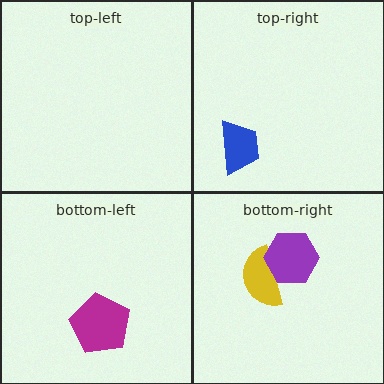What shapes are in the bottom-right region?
The yellow semicircle, the purple hexagon.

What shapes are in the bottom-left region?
The magenta pentagon.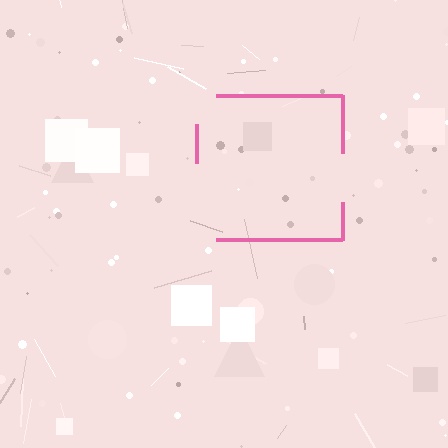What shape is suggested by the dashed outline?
The dashed outline suggests a square.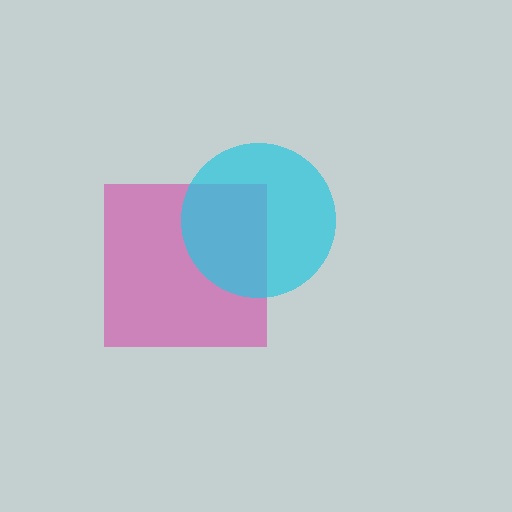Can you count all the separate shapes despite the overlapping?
Yes, there are 2 separate shapes.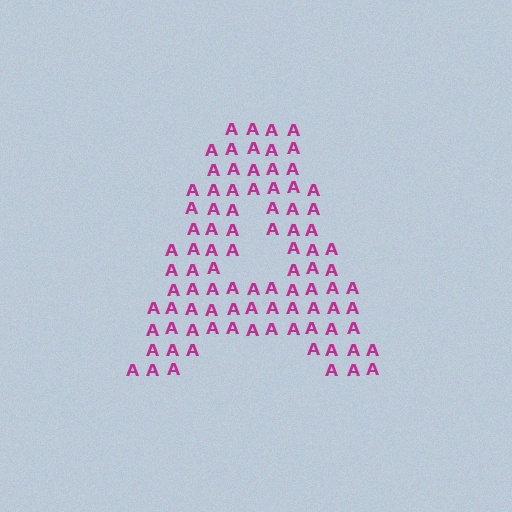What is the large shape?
The large shape is the letter A.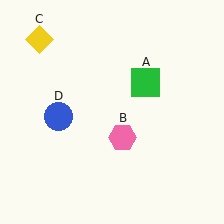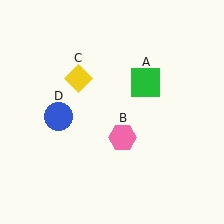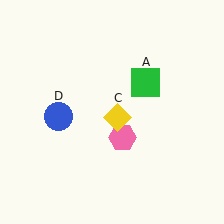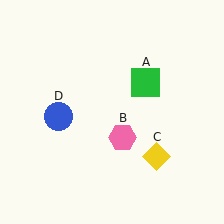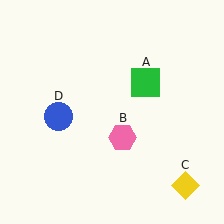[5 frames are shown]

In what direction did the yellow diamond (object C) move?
The yellow diamond (object C) moved down and to the right.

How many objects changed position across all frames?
1 object changed position: yellow diamond (object C).